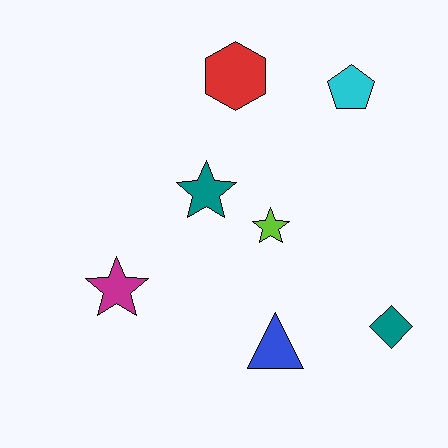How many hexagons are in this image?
There is 1 hexagon.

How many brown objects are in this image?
There are no brown objects.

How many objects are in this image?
There are 7 objects.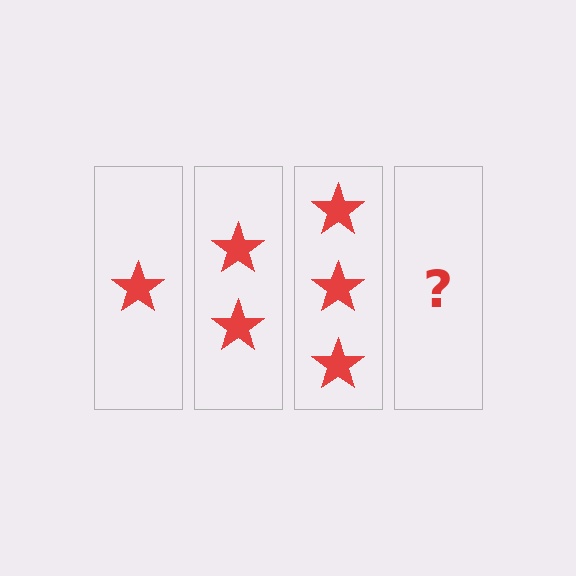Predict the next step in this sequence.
The next step is 4 stars.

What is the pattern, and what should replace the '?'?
The pattern is that each step adds one more star. The '?' should be 4 stars.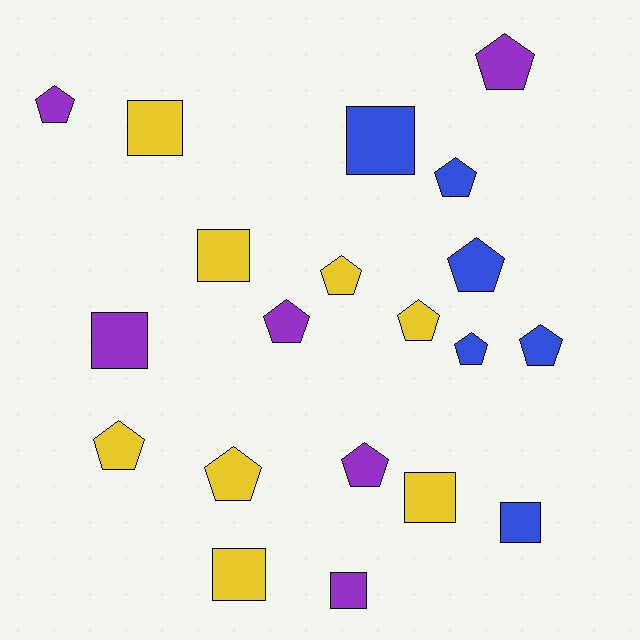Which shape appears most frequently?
Pentagon, with 12 objects.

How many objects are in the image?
There are 20 objects.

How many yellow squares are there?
There are 4 yellow squares.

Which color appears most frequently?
Yellow, with 8 objects.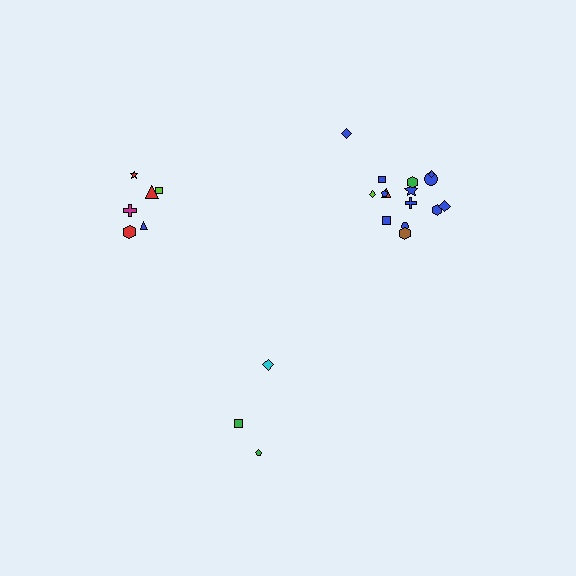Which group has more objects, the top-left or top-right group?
The top-right group.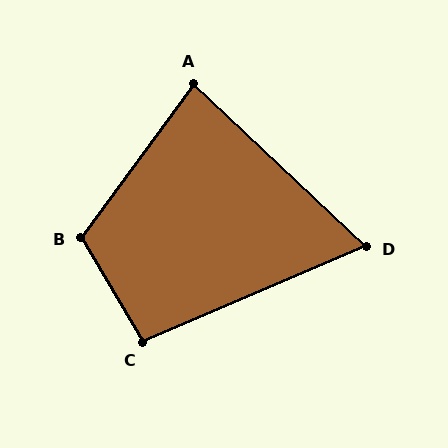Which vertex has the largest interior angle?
B, at approximately 113 degrees.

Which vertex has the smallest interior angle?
D, at approximately 67 degrees.